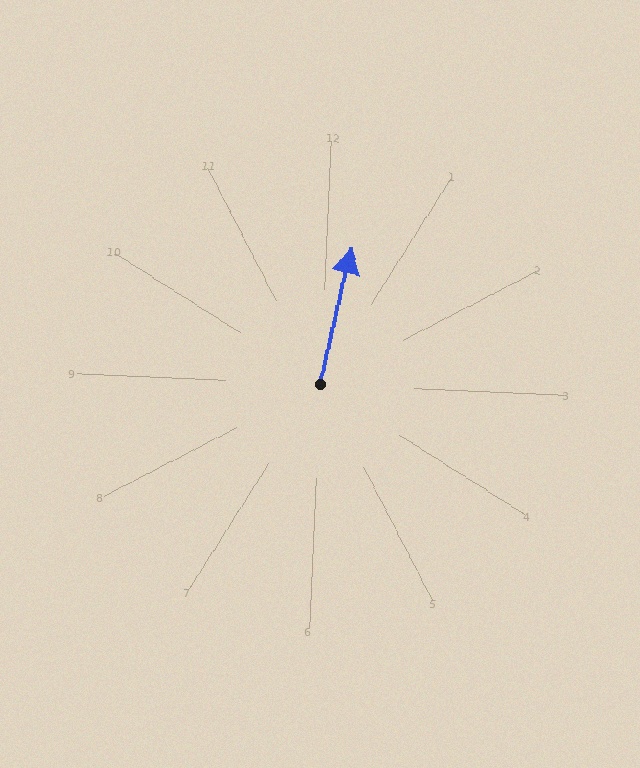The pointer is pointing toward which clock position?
Roughly 12 o'clock.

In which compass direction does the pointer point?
North.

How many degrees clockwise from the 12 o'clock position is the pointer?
Approximately 11 degrees.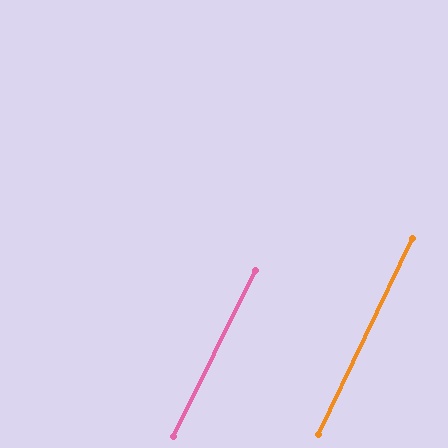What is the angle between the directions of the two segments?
Approximately 1 degree.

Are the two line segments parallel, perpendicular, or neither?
Parallel — their directions differ by only 0.7°.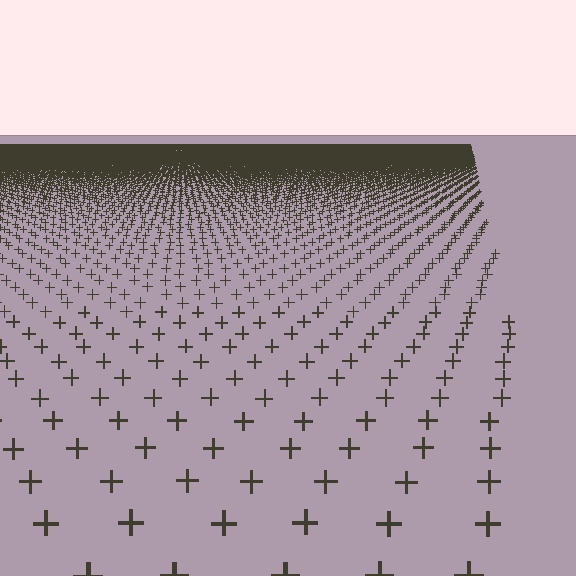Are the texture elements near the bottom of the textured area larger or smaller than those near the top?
Larger. Near the bottom, elements are closer to the viewer and appear at a bigger on-screen size.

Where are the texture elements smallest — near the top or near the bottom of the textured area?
Near the top.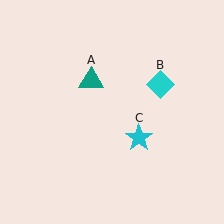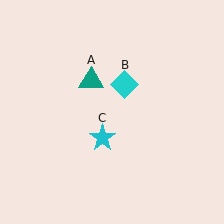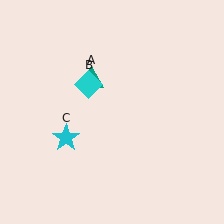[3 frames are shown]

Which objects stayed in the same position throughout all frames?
Teal triangle (object A) remained stationary.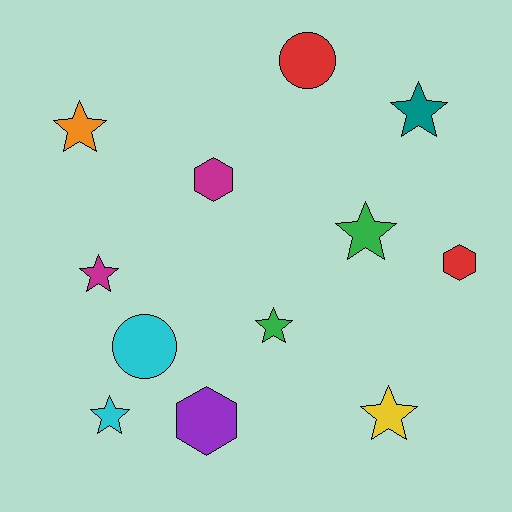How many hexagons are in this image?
There are 3 hexagons.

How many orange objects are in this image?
There is 1 orange object.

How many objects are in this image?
There are 12 objects.